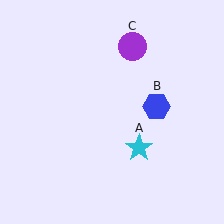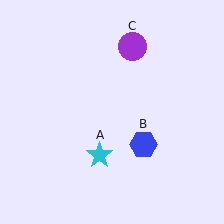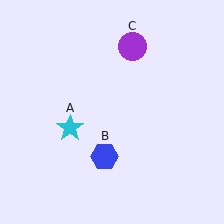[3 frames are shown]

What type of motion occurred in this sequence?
The cyan star (object A), blue hexagon (object B) rotated clockwise around the center of the scene.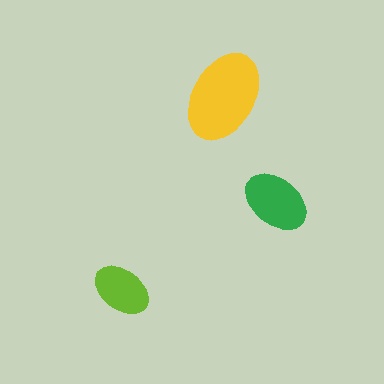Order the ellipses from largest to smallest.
the yellow one, the green one, the lime one.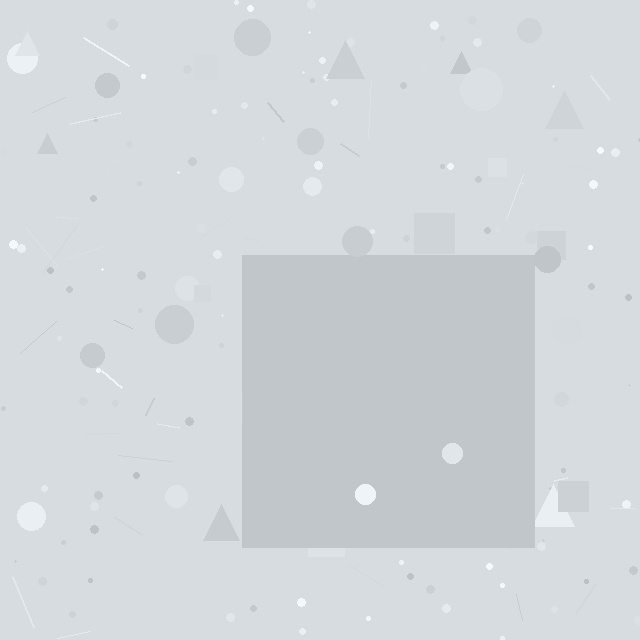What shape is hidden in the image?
A square is hidden in the image.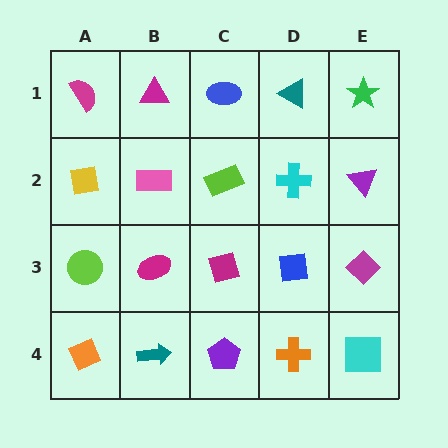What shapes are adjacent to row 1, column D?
A cyan cross (row 2, column D), a blue ellipse (row 1, column C), a green star (row 1, column E).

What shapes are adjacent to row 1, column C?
A lime rectangle (row 2, column C), a magenta triangle (row 1, column B), a teal triangle (row 1, column D).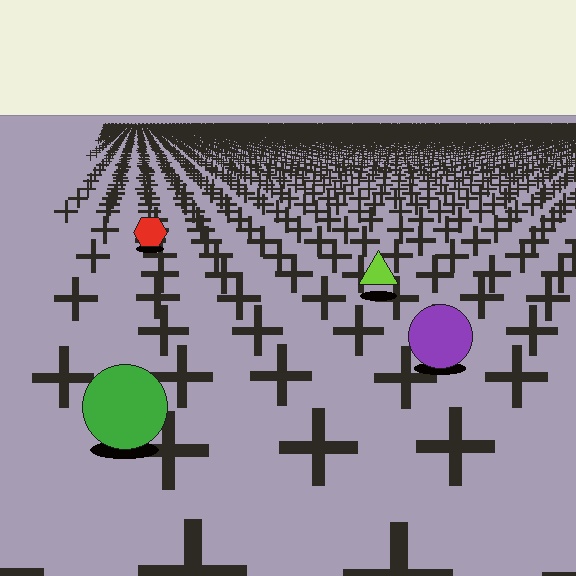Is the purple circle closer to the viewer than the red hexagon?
Yes. The purple circle is closer — you can tell from the texture gradient: the ground texture is coarser near it.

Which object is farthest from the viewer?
The red hexagon is farthest from the viewer. It appears smaller and the ground texture around it is denser.